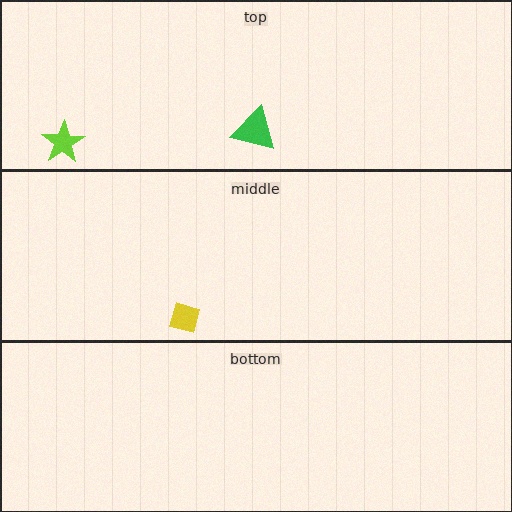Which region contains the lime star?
The top region.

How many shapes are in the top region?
2.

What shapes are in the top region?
The green triangle, the lime star.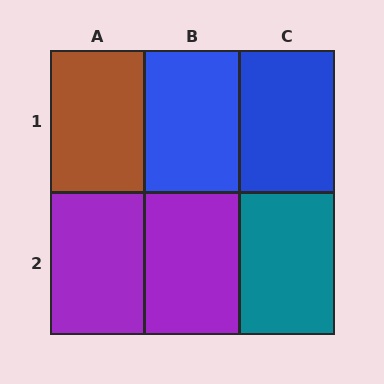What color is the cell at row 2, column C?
Teal.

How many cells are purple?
2 cells are purple.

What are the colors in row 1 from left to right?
Brown, blue, blue.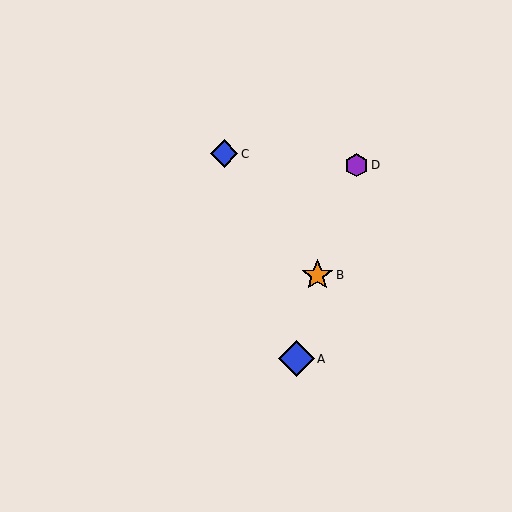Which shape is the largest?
The blue diamond (labeled A) is the largest.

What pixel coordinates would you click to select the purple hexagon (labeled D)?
Click at (356, 165) to select the purple hexagon D.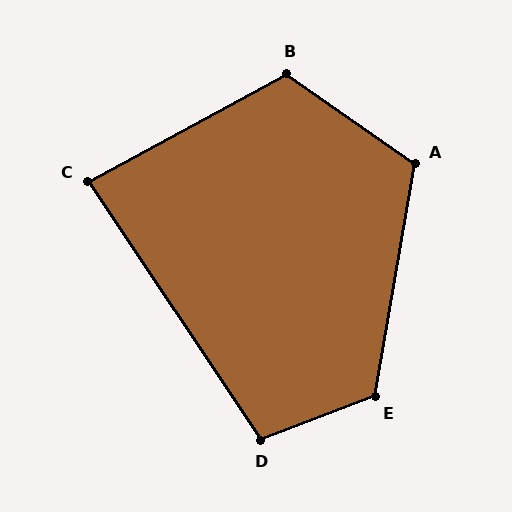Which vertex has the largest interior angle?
E, at approximately 121 degrees.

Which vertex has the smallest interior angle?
C, at approximately 85 degrees.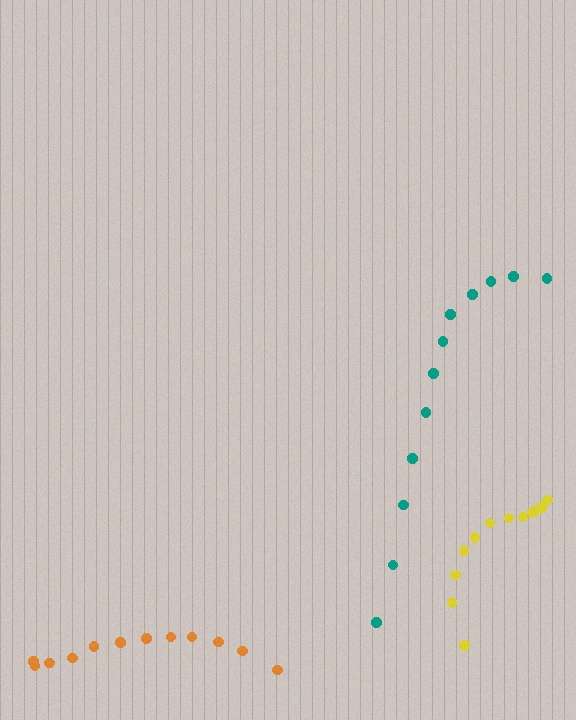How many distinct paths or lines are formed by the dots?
There are 3 distinct paths.